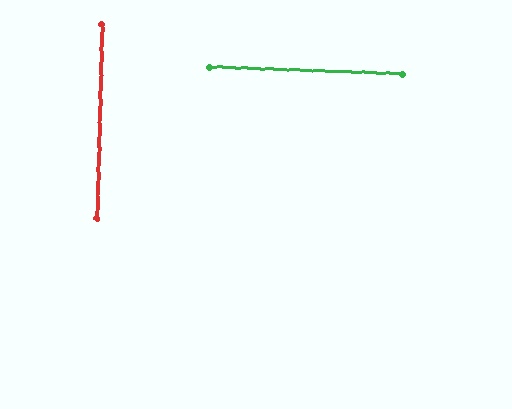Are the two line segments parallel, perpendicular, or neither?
Perpendicular — they meet at approximately 89°.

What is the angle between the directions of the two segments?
Approximately 89 degrees.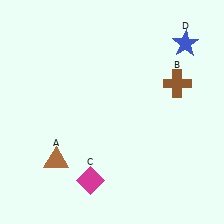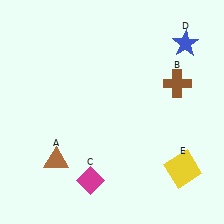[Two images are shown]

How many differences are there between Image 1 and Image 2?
There is 1 difference between the two images.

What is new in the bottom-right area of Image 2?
A yellow square (E) was added in the bottom-right area of Image 2.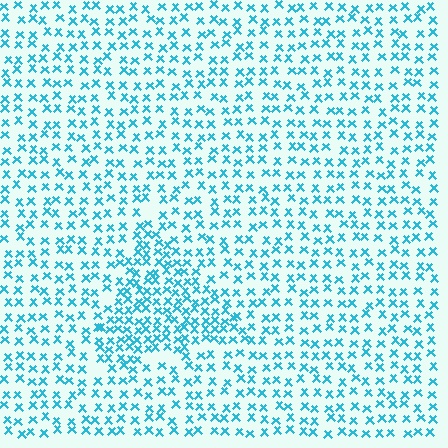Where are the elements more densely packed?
The elements are more densely packed inside the triangle boundary.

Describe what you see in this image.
The image contains small cyan elements arranged at two different densities. A triangle-shaped region is visible where the elements are more densely packed than the surrounding area.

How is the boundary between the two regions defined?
The boundary is defined by a change in element density (approximately 1.8x ratio). All elements are the same color, size, and shape.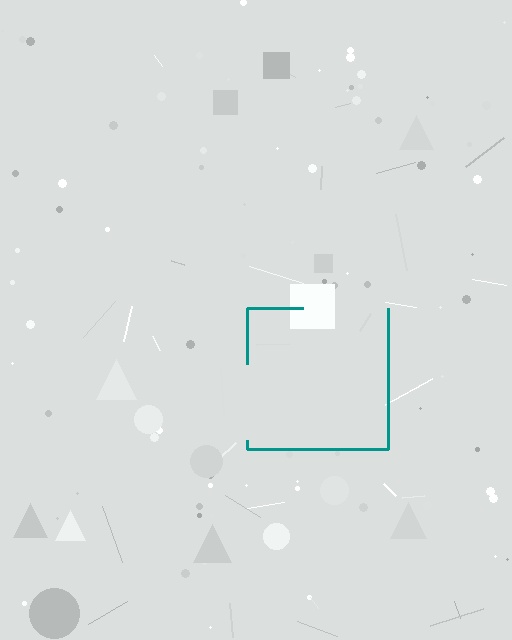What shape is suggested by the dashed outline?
The dashed outline suggests a square.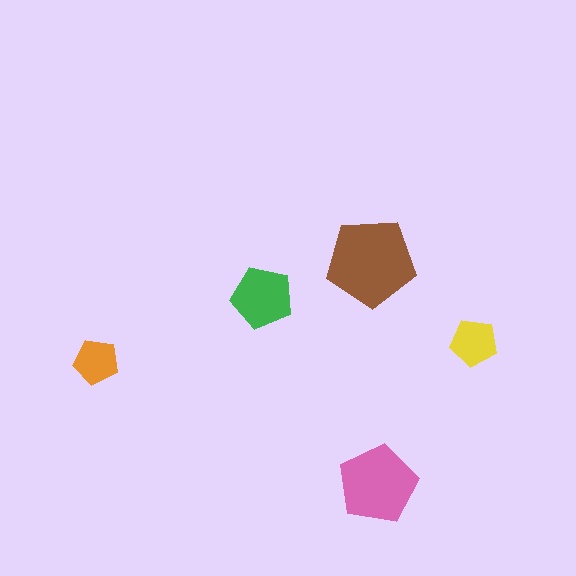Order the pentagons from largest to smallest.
the brown one, the pink one, the green one, the yellow one, the orange one.